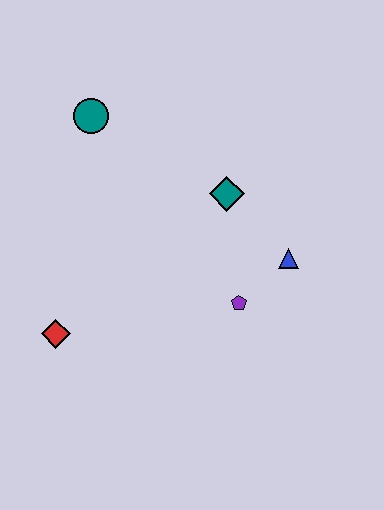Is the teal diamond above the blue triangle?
Yes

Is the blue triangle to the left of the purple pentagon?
No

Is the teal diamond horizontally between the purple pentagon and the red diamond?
Yes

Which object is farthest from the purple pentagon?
The teal circle is farthest from the purple pentagon.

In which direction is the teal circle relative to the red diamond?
The teal circle is above the red diamond.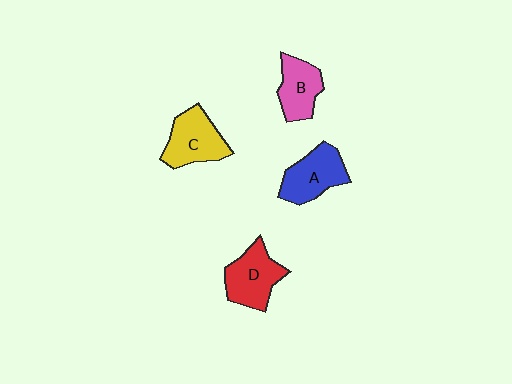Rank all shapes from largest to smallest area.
From largest to smallest: D (red), C (yellow), A (blue), B (pink).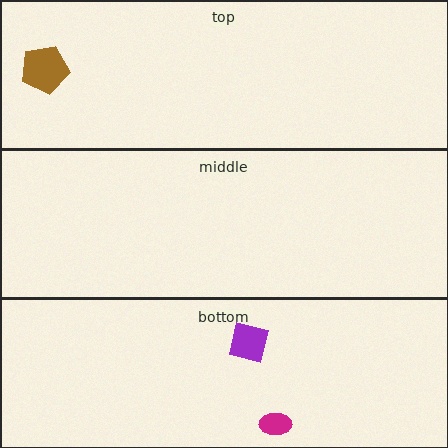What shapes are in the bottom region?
The purple square, the magenta ellipse.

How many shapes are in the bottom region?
2.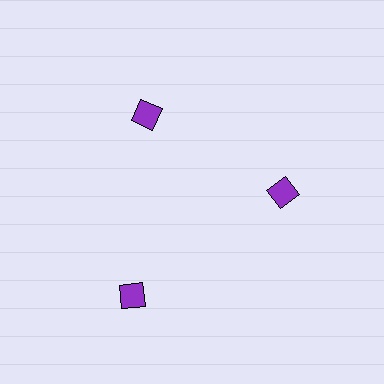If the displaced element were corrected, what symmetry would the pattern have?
It would have 3-fold rotational symmetry — the pattern would map onto itself every 120 degrees.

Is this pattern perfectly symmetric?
No. The 3 purple diamonds are arranged in a ring, but one element near the 7 o'clock position is pushed outward from the center, breaking the 3-fold rotational symmetry.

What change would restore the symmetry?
The symmetry would be restored by moving it inward, back onto the ring so that all 3 diamonds sit at equal angles and equal distance from the center.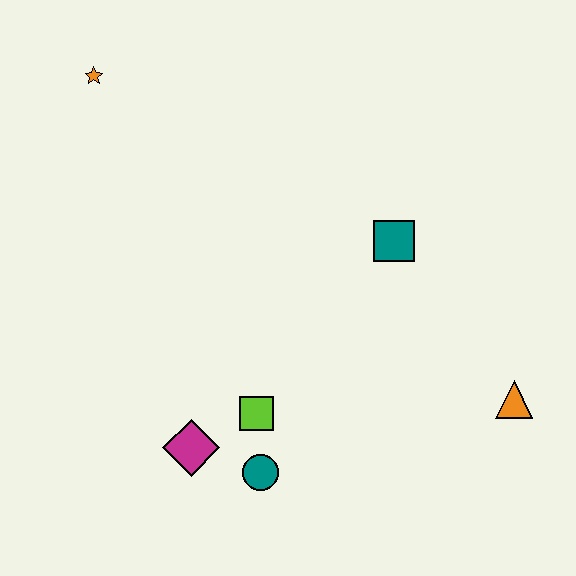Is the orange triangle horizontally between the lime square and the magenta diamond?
No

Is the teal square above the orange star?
No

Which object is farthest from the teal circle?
The orange star is farthest from the teal circle.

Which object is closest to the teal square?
The orange triangle is closest to the teal square.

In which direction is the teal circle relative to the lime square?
The teal circle is below the lime square.